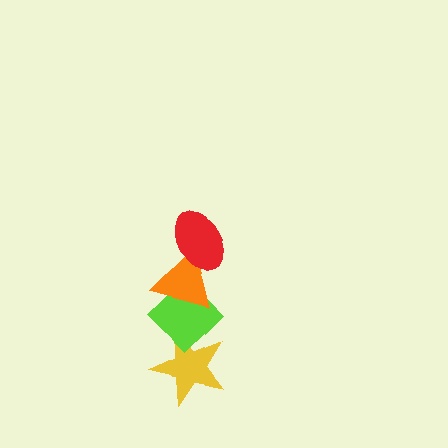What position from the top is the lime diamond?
The lime diamond is 3rd from the top.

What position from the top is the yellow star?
The yellow star is 4th from the top.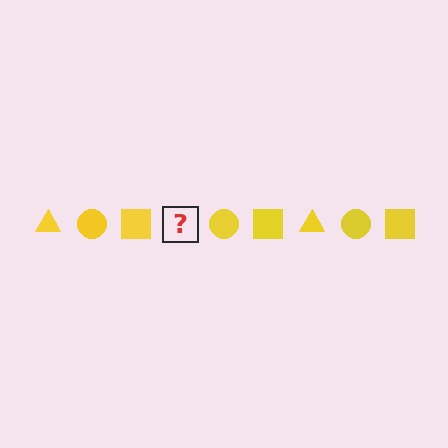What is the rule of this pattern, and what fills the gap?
The rule is that the pattern cycles through triangle, circle, square shapes in yellow. The gap should be filled with a yellow triangle.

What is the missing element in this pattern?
The missing element is a yellow triangle.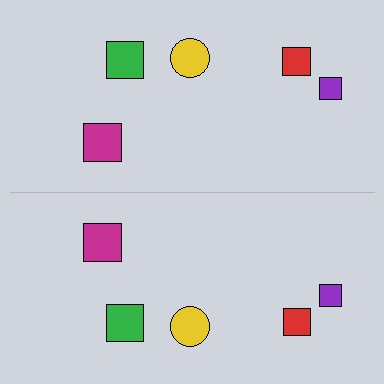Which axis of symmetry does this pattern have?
The pattern has a horizontal axis of symmetry running through the center of the image.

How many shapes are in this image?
There are 10 shapes in this image.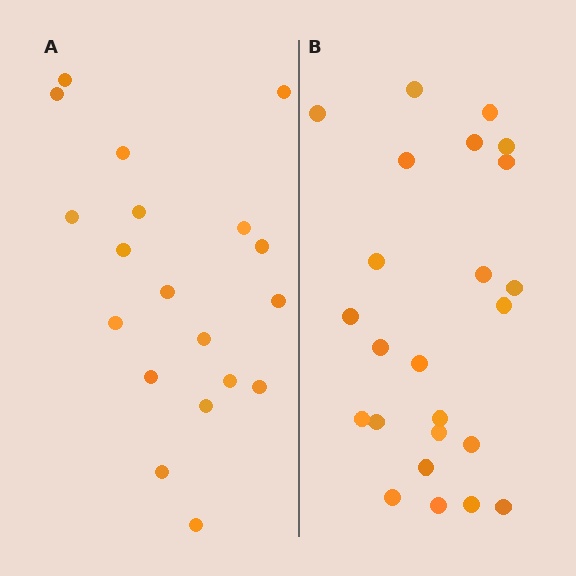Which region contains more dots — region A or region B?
Region B (the right region) has more dots.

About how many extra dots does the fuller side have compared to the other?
Region B has about 5 more dots than region A.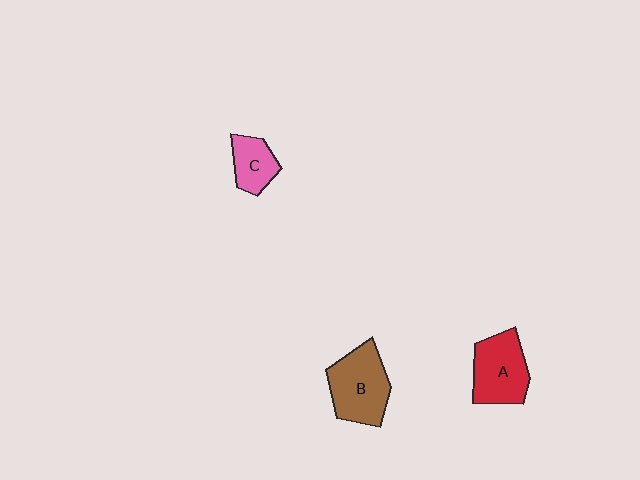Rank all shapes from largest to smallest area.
From largest to smallest: B (brown), A (red), C (pink).